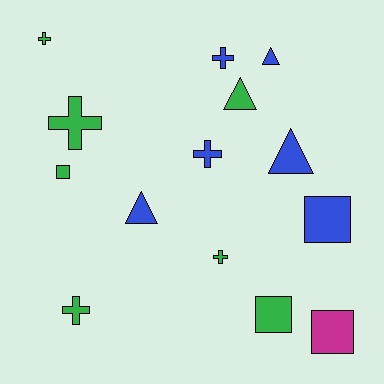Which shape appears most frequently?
Cross, with 6 objects.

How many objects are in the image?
There are 14 objects.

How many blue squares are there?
There is 1 blue square.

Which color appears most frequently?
Green, with 7 objects.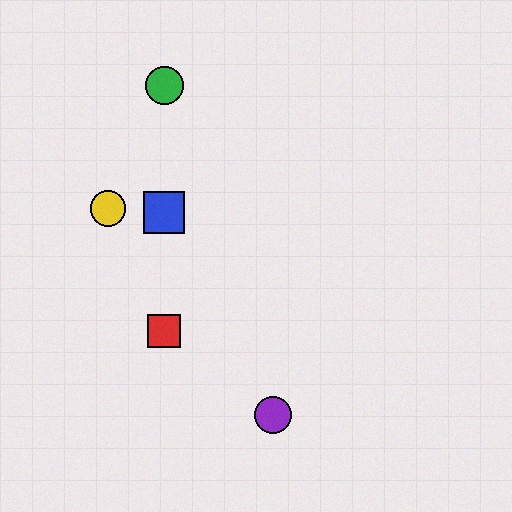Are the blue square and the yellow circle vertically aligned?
No, the blue square is at x≈164 and the yellow circle is at x≈108.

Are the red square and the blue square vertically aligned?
Yes, both are at x≈164.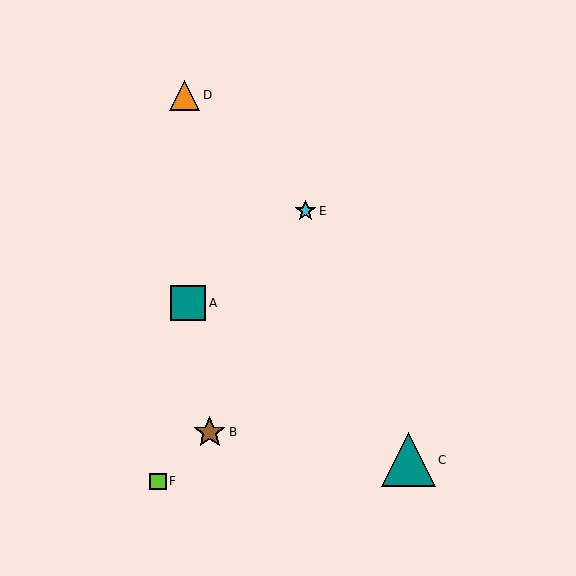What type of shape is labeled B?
Shape B is a brown star.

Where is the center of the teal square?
The center of the teal square is at (188, 303).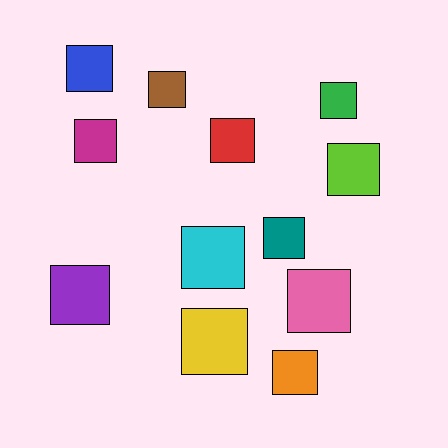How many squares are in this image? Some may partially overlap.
There are 12 squares.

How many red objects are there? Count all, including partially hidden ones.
There is 1 red object.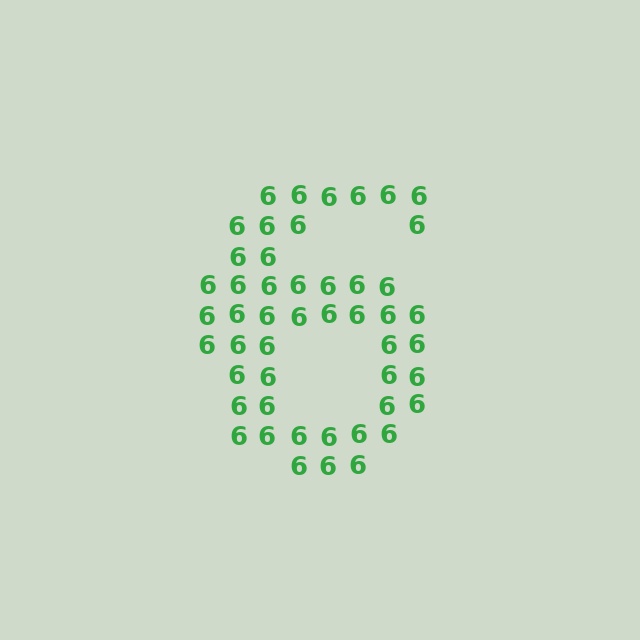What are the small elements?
The small elements are digit 6's.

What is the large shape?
The large shape is the digit 6.